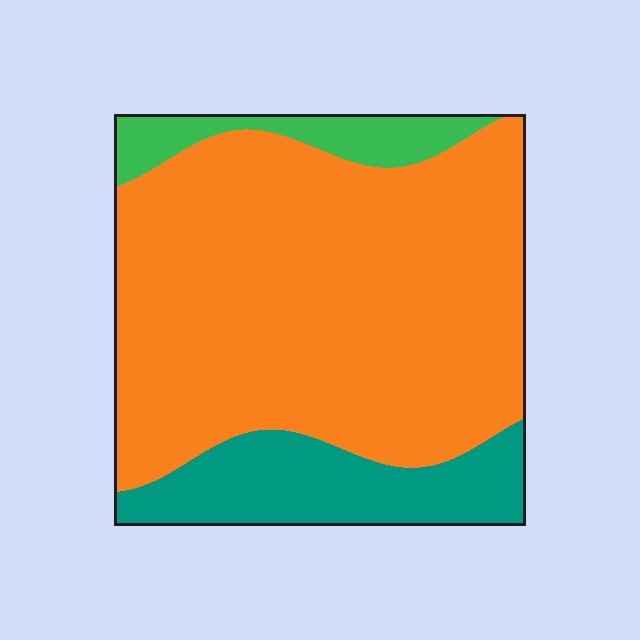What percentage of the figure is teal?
Teal takes up about one sixth (1/6) of the figure.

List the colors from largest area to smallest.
From largest to smallest: orange, teal, green.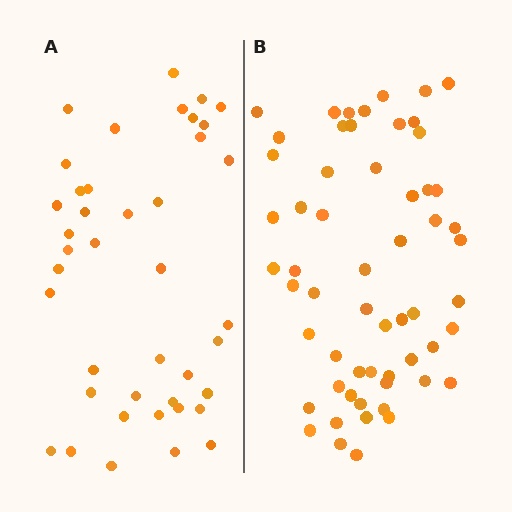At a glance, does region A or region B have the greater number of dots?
Region B (the right region) has more dots.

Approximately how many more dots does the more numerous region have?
Region B has approximately 15 more dots than region A.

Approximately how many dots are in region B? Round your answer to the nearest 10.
About 60 dots. (The exact count is 58, which rounds to 60.)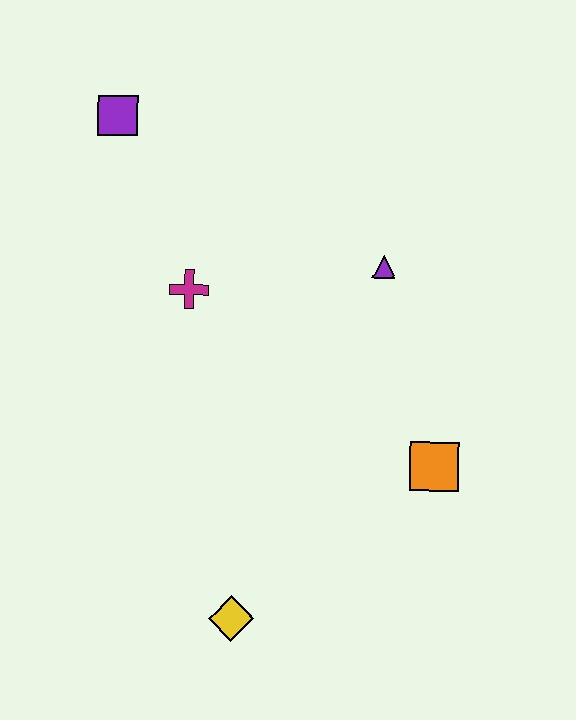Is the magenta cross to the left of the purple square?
No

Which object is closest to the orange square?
The purple triangle is closest to the orange square.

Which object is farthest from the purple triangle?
The yellow diamond is farthest from the purple triangle.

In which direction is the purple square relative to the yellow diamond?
The purple square is above the yellow diamond.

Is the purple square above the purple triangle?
Yes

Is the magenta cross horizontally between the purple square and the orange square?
Yes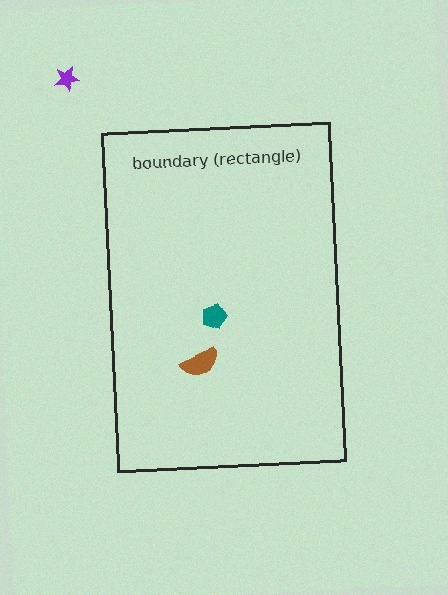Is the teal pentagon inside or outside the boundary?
Inside.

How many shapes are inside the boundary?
2 inside, 1 outside.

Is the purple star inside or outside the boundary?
Outside.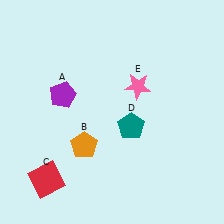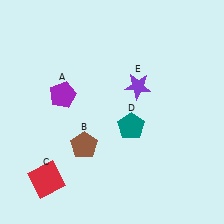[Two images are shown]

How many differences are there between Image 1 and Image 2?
There are 2 differences between the two images.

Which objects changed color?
B changed from orange to brown. E changed from pink to purple.